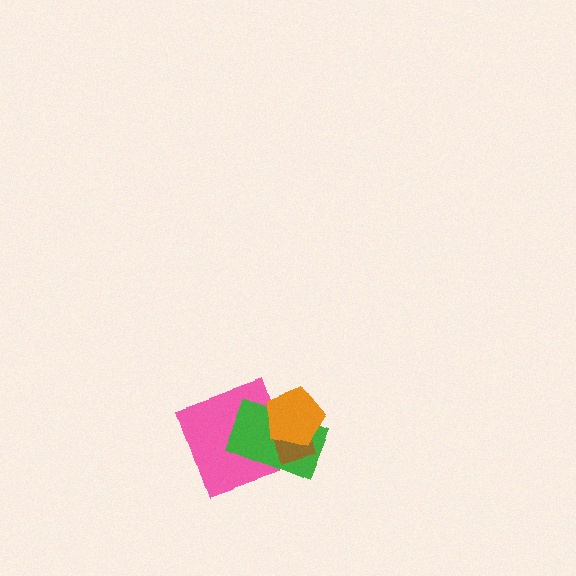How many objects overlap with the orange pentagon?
3 objects overlap with the orange pentagon.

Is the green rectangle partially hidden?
Yes, it is partially covered by another shape.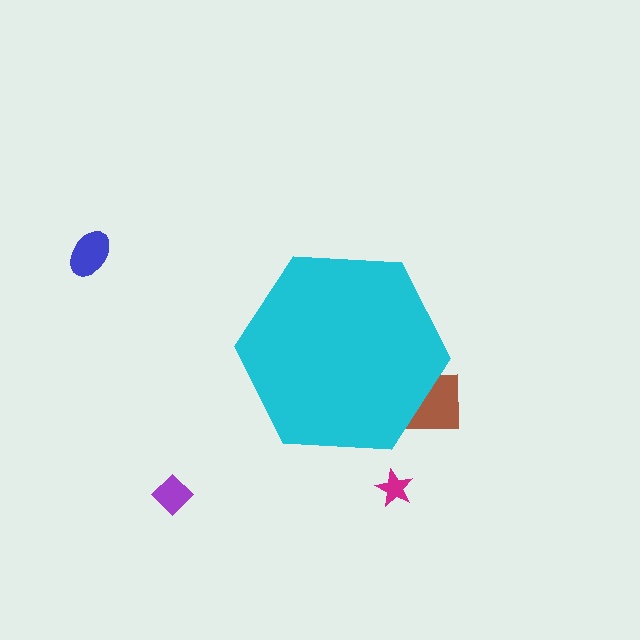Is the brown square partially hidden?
Yes, the brown square is partially hidden behind the cyan hexagon.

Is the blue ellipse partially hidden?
No, the blue ellipse is fully visible.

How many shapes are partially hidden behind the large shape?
1 shape is partially hidden.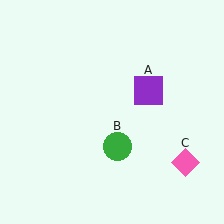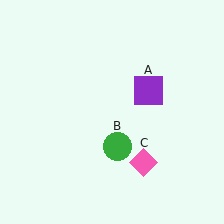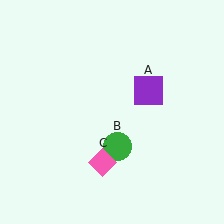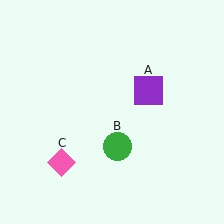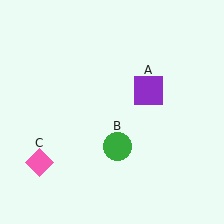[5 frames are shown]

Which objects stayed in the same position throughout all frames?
Purple square (object A) and green circle (object B) remained stationary.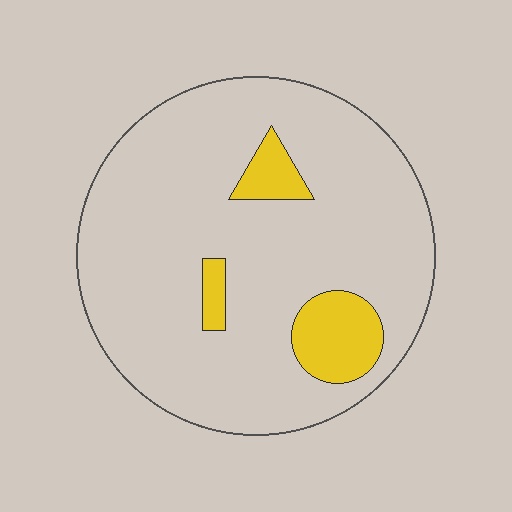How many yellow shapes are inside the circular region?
3.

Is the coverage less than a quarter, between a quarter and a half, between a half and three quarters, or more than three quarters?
Less than a quarter.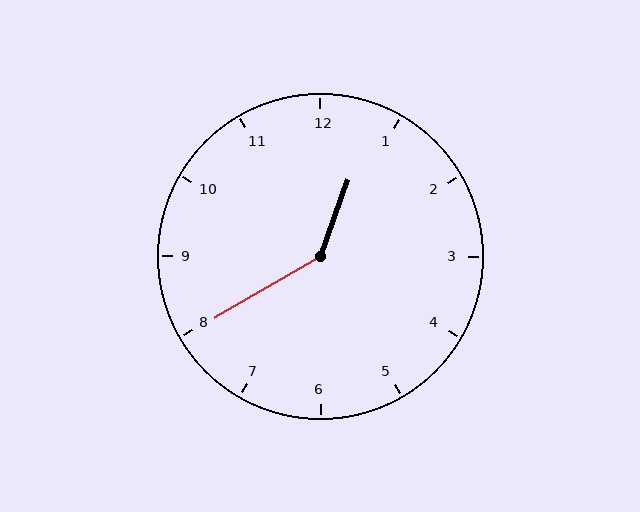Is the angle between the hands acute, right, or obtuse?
It is obtuse.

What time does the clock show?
12:40.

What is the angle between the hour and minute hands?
Approximately 140 degrees.